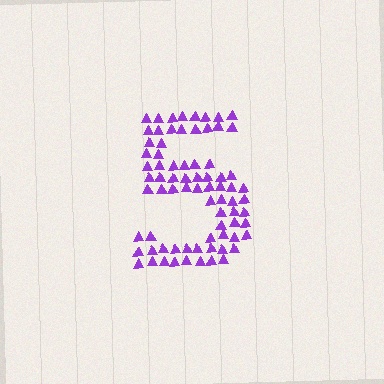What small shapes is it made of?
It is made of small triangles.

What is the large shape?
The large shape is the digit 5.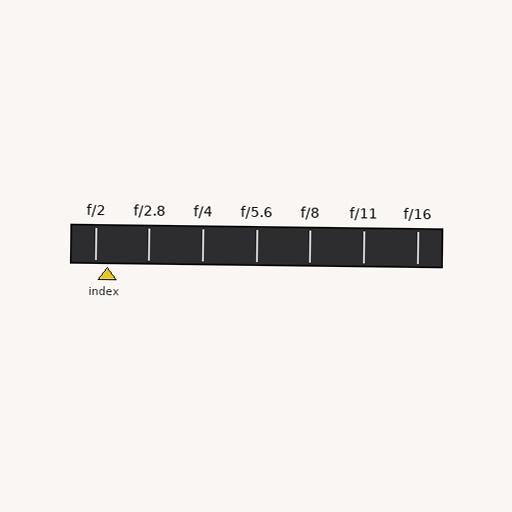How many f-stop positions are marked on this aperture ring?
There are 7 f-stop positions marked.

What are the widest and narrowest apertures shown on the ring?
The widest aperture shown is f/2 and the narrowest is f/16.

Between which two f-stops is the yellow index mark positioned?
The index mark is between f/2 and f/2.8.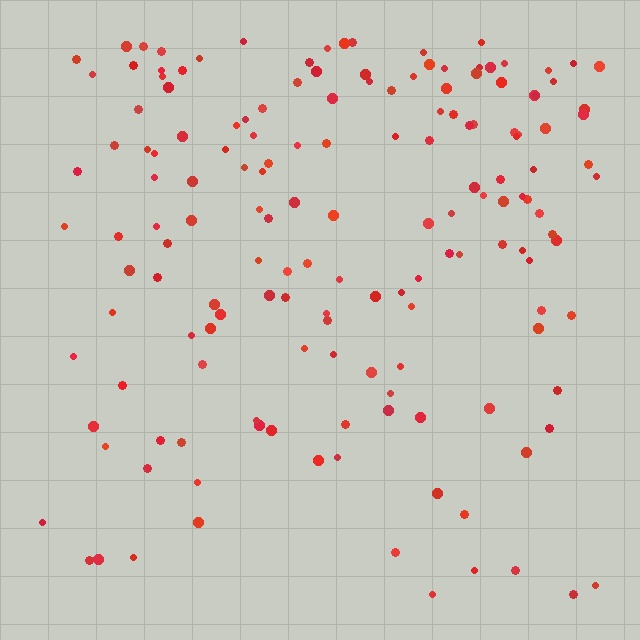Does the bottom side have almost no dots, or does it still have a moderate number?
Still a moderate number, just noticeably fewer than the top.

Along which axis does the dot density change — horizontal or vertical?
Vertical.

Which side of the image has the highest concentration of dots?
The top.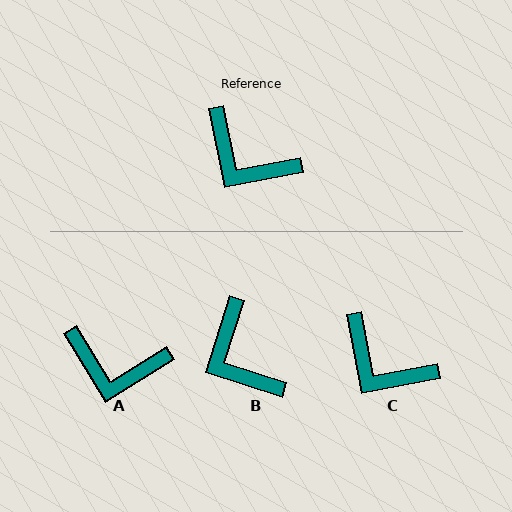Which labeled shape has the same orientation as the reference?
C.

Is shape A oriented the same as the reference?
No, it is off by about 21 degrees.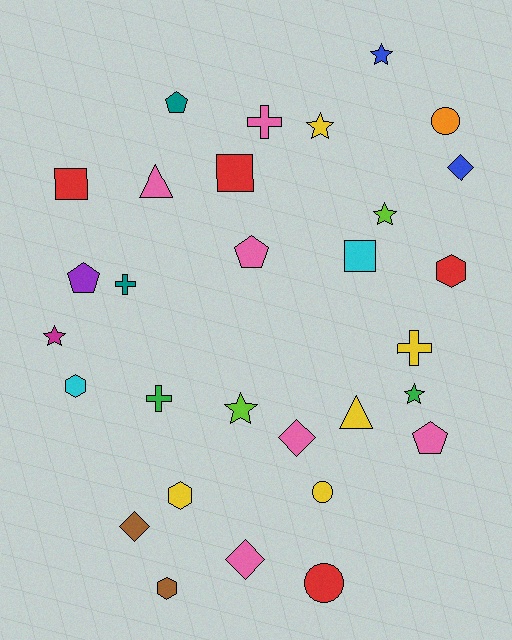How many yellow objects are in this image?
There are 5 yellow objects.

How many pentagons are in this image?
There are 4 pentagons.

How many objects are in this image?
There are 30 objects.